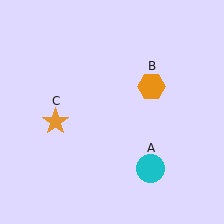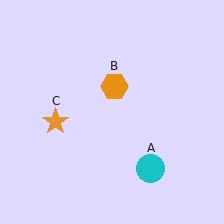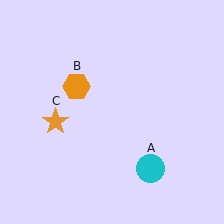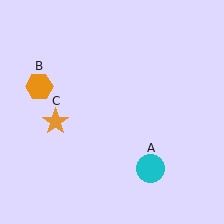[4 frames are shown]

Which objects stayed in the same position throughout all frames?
Cyan circle (object A) and orange star (object C) remained stationary.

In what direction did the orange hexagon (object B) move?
The orange hexagon (object B) moved left.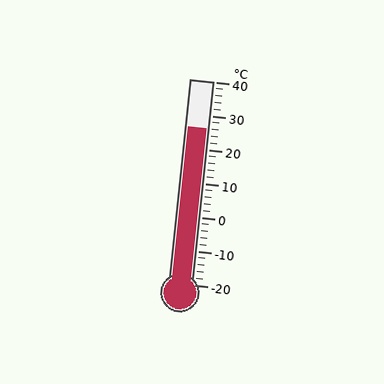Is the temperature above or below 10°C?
The temperature is above 10°C.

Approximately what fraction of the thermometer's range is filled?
The thermometer is filled to approximately 75% of its range.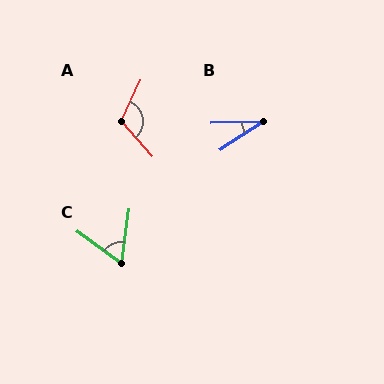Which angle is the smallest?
B, at approximately 31 degrees.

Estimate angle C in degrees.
Approximately 62 degrees.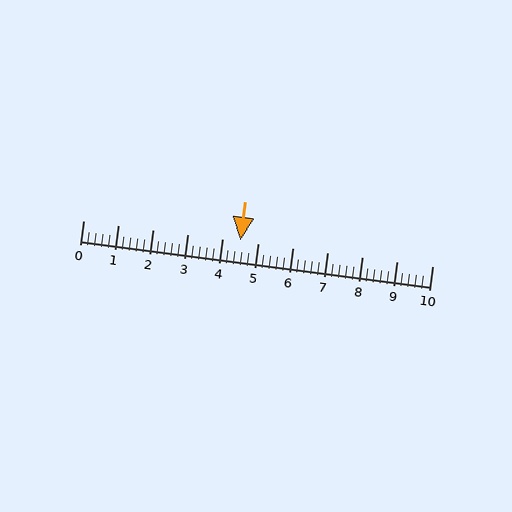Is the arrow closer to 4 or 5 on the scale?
The arrow is closer to 5.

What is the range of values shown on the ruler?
The ruler shows values from 0 to 10.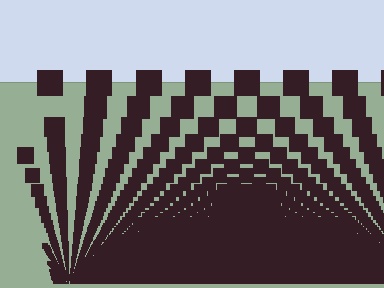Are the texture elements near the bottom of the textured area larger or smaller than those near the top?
Smaller. The gradient is inverted — elements near the bottom are smaller and denser.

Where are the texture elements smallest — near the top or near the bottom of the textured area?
Near the bottom.